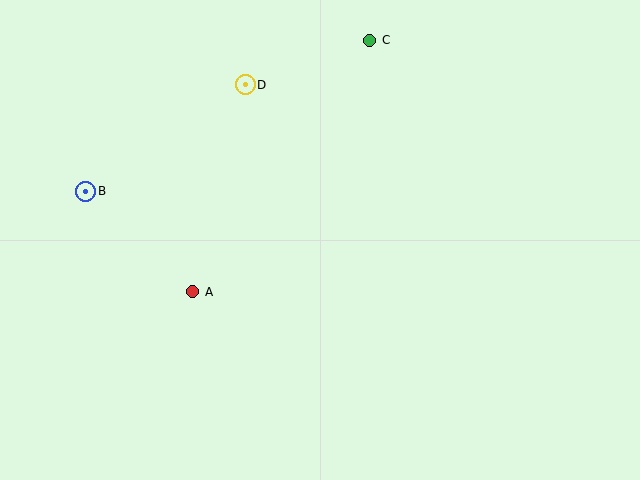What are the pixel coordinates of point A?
Point A is at (193, 292).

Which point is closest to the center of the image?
Point A at (193, 292) is closest to the center.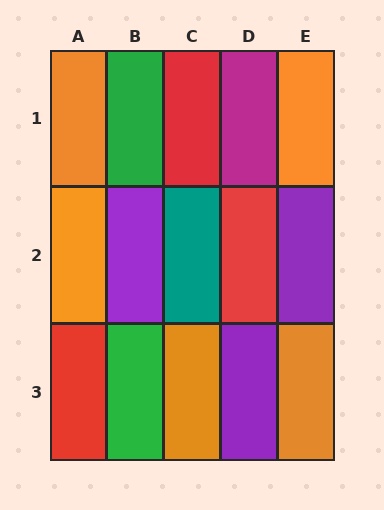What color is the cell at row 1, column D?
Magenta.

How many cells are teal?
1 cell is teal.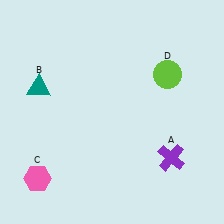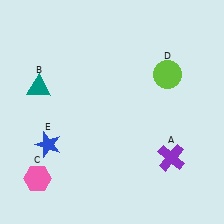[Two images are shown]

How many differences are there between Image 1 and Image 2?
There is 1 difference between the two images.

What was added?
A blue star (E) was added in Image 2.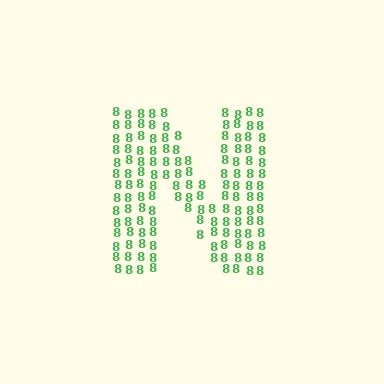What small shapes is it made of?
It is made of small digit 8's.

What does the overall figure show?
The overall figure shows the letter N.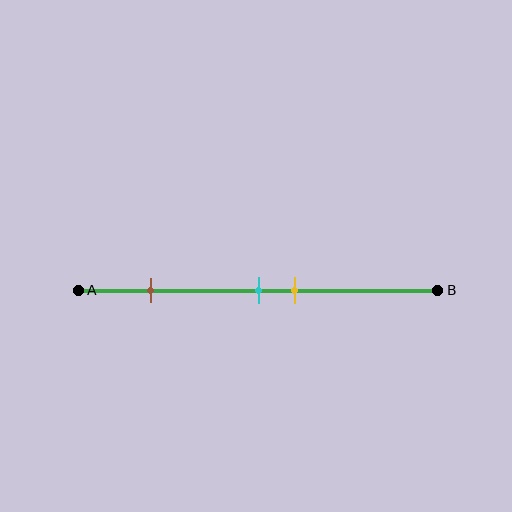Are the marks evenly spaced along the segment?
No, the marks are not evenly spaced.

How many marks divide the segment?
There are 3 marks dividing the segment.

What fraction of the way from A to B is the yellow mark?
The yellow mark is approximately 60% (0.6) of the way from A to B.